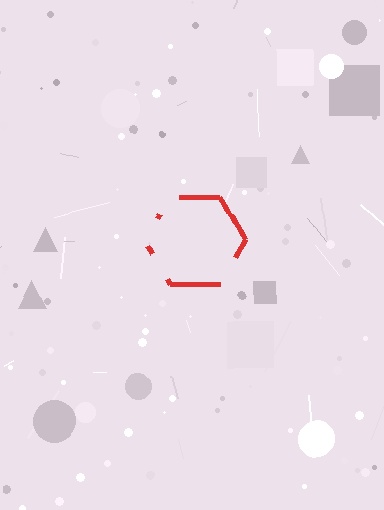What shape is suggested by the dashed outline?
The dashed outline suggests a hexagon.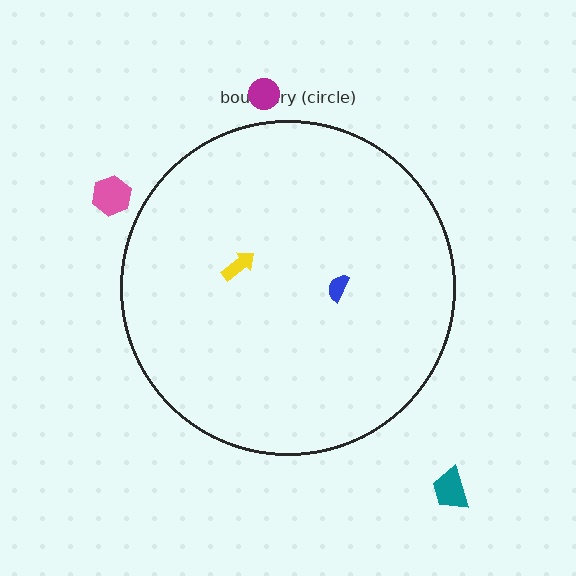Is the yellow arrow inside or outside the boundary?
Inside.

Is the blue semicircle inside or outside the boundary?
Inside.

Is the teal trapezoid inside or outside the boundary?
Outside.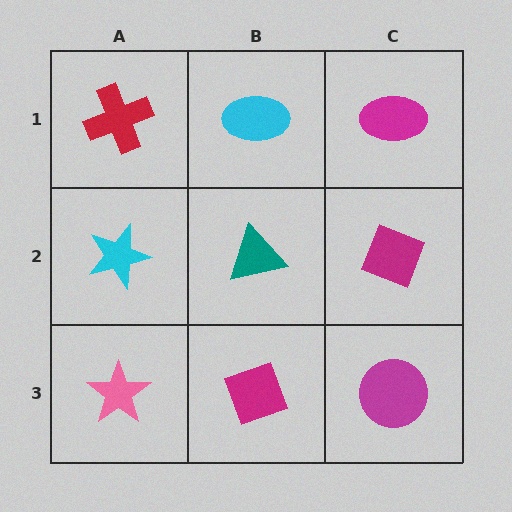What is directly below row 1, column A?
A cyan star.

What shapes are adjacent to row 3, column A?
A cyan star (row 2, column A), a magenta diamond (row 3, column B).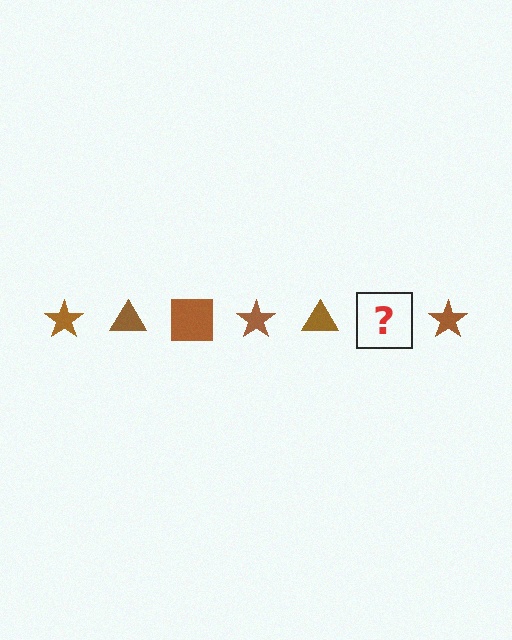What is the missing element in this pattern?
The missing element is a brown square.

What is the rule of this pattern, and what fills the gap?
The rule is that the pattern cycles through star, triangle, square shapes in brown. The gap should be filled with a brown square.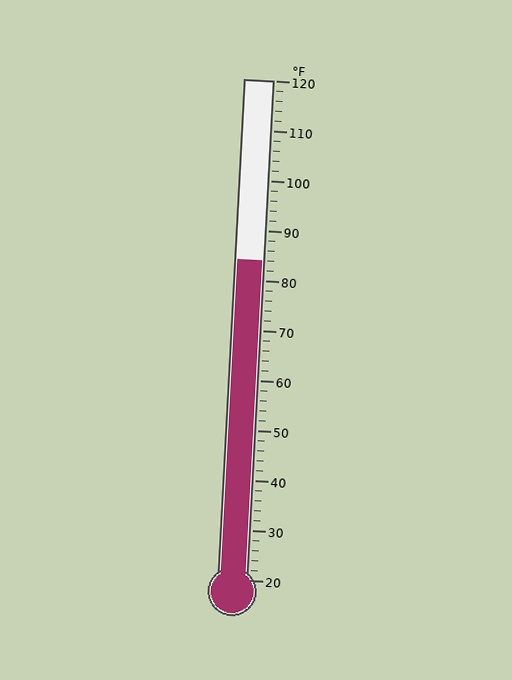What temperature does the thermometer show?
The thermometer shows approximately 84°F.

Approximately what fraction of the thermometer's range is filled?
The thermometer is filled to approximately 65% of its range.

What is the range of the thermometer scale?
The thermometer scale ranges from 20°F to 120°F.